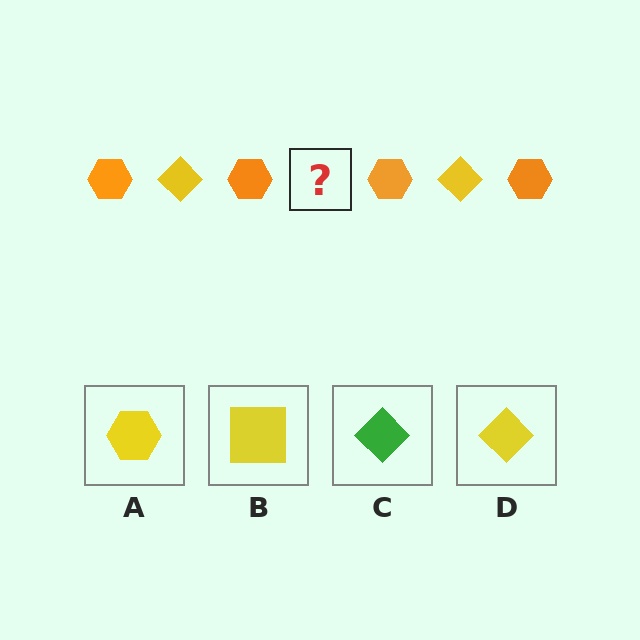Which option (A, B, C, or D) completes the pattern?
D.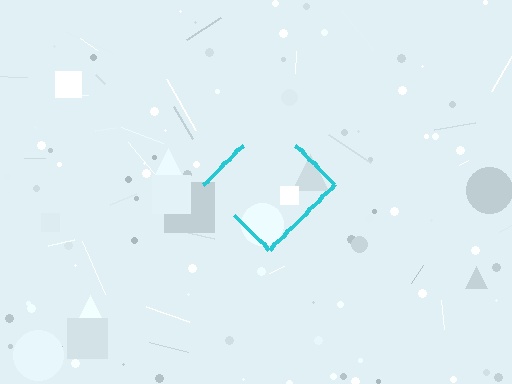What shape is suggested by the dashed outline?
The dashed outline suggests a diamond.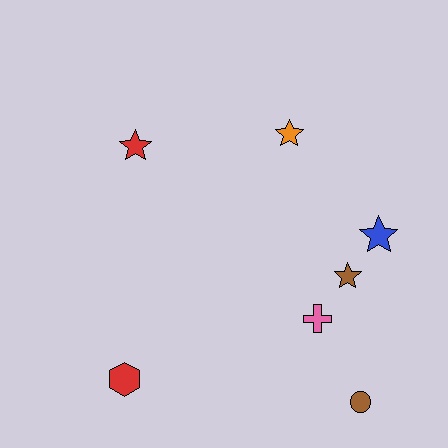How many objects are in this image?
There are 7 objects.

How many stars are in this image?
There are 4 stars.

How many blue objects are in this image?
There is 1 blue object.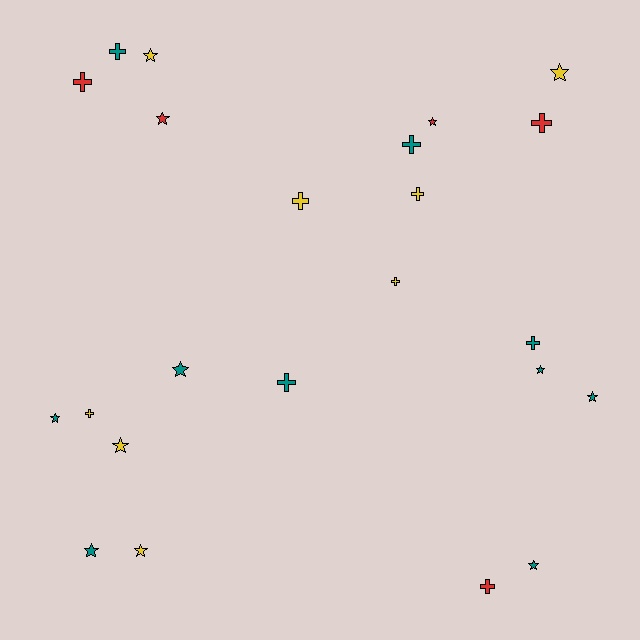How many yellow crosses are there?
There are 4 yellow crosses.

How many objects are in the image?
There are 23 objects.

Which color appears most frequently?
Teal, with 10 objects.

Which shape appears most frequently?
Star, with 12 objects.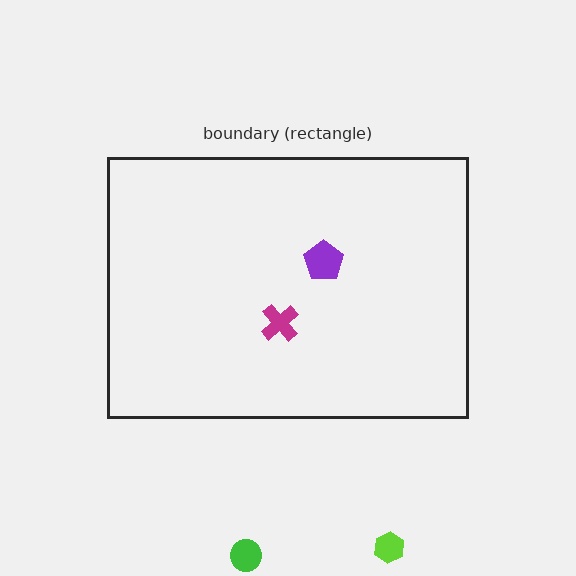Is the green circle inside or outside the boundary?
Outside.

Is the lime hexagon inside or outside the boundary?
Outside.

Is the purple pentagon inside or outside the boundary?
Inside.